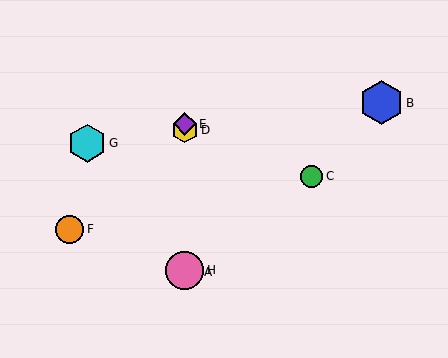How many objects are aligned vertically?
4 objects (A, D, E, H) are aligned vertically.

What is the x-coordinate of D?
Object D is at x≈185.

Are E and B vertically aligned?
No, E is at x≈185 and B is at x≈381.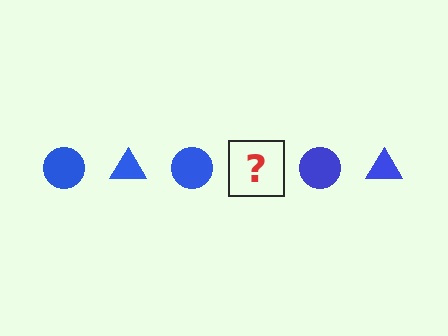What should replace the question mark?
The question mark should be replaced with a blue triangle.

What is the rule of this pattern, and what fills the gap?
The rule is that the pattern cycles through circle, triangle shapes in blue. The gap should be filled with a blue triangle.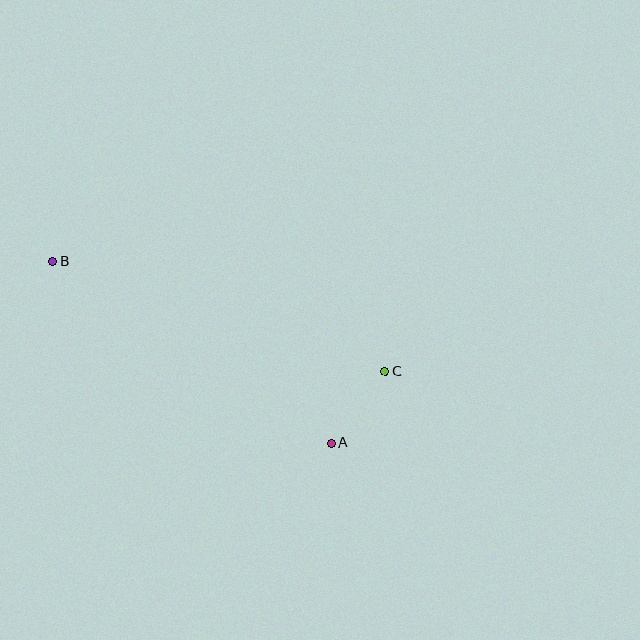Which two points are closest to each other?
Points A and C are closest to each other.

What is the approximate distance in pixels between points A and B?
The distance between A and B is approximately 333 pixels.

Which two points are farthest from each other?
Points B and C are farthest from each other.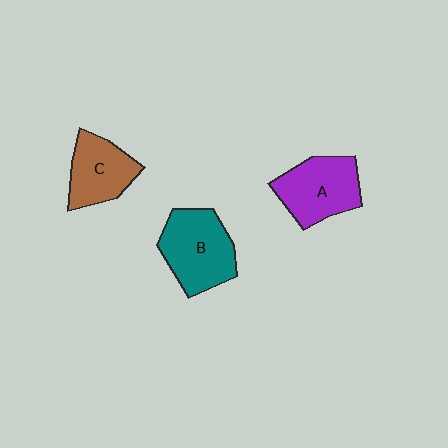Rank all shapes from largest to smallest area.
From largest to smallest: B (teal), A (purple), C (brown).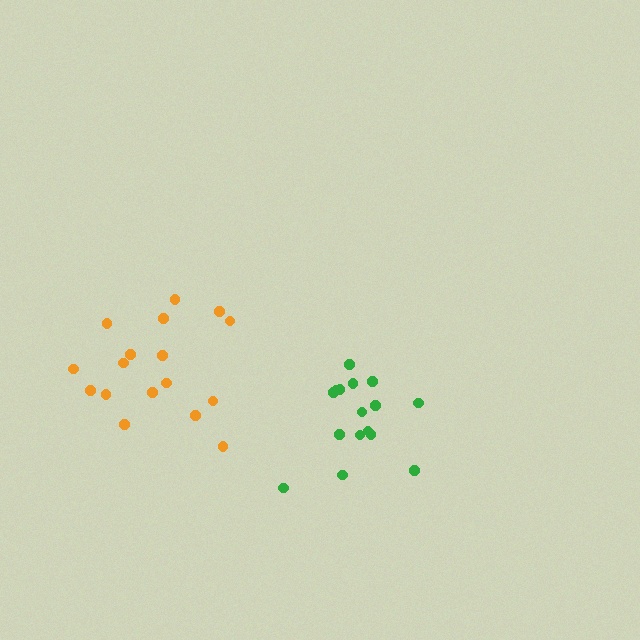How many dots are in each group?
Group 1: 17 dots, Group 2: 16 dots (33 total).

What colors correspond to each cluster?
The clusters are colored: orange, green.